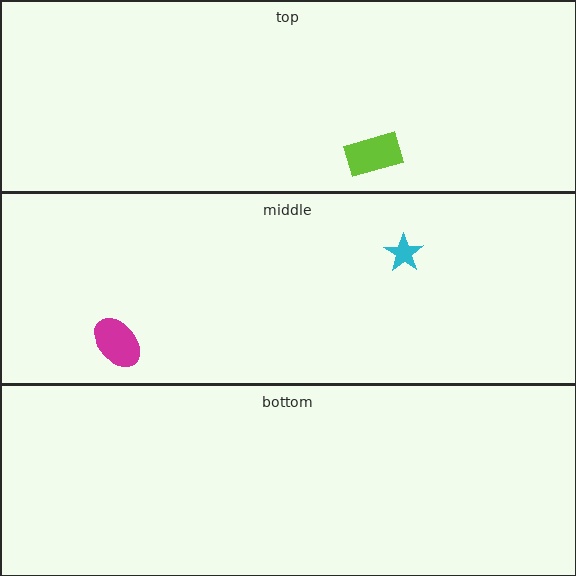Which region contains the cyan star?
The middle region.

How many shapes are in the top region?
1.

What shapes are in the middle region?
The magenta ellipse, the cyan star.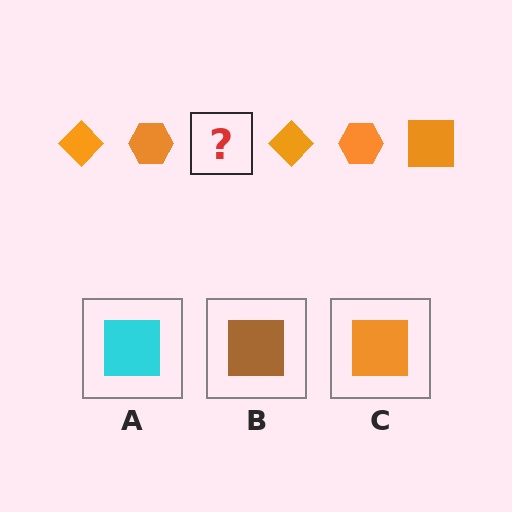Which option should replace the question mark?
Option C.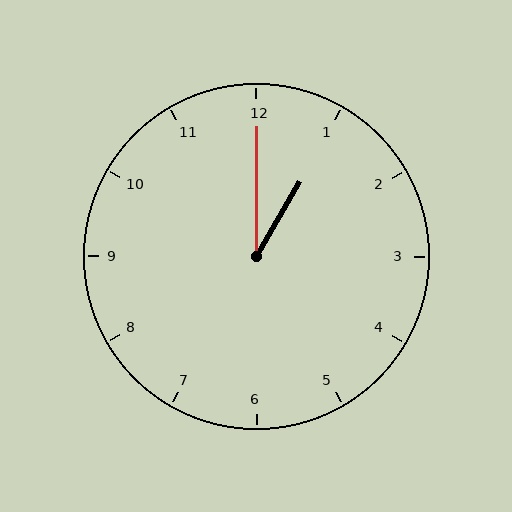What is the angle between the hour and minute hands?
Approximately 30 degrees.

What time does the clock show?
1:00.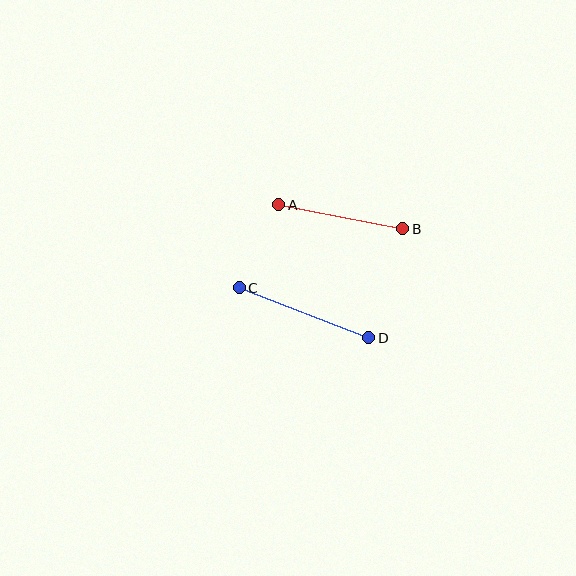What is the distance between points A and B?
The distance is approximately 126 pixels.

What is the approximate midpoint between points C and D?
The midpoint is at approximately (304, 313) pixels.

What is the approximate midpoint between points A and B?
The midpoint is at approximately (341, 217) pixels.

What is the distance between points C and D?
The distance is approximately 139 pixels.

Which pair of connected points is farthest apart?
Points C and D are farthest apart.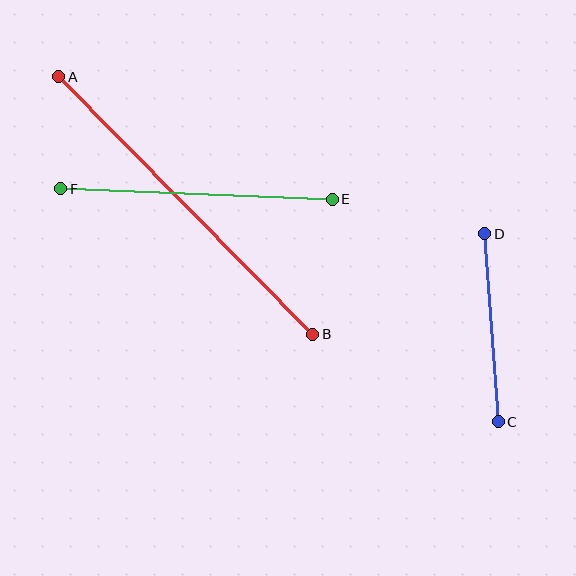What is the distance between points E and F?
The distance is approximately 272 pixels.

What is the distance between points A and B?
The distance is approximately 361 pixels.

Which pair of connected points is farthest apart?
Points A and B are farthest apart.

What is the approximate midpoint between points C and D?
The midpoint is at approximately (492, 328) pixels.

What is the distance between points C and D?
The distance is approximately 189 pixels.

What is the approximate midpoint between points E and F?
The midpoint is at approximately (196, 194) pixels.